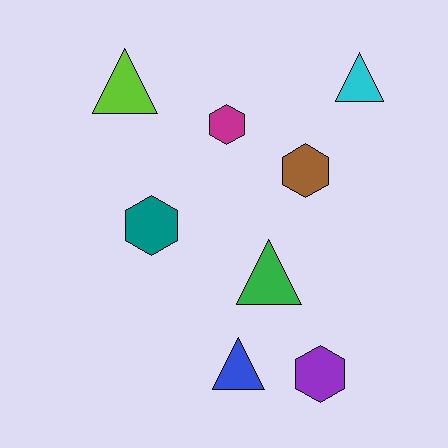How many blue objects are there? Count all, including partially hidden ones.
There is 1 blue object.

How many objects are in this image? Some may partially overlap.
There are 8 objects.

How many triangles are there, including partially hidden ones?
There are 4 triangles.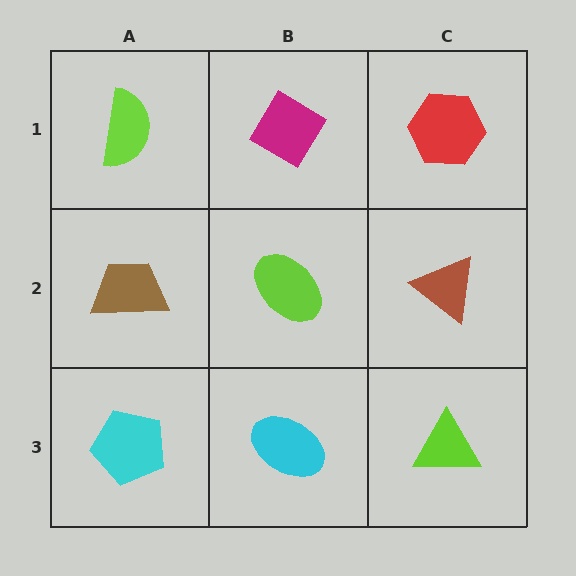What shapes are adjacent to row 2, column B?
A magenta diamond (row 1, column B), a cyan ellipse (row 3, column B), a brown trapezoid (row 2, column A), a brown triangle (row 2, column C).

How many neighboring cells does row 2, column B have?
4.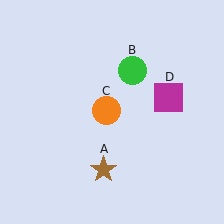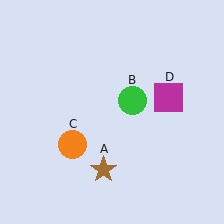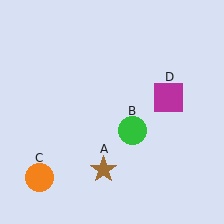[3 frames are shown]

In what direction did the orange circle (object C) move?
The orange circle (object C) moved down and to the left.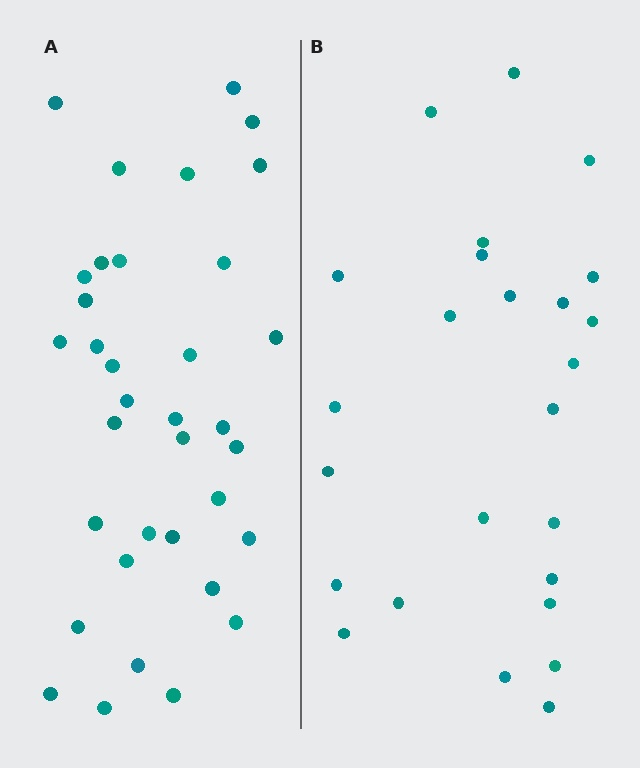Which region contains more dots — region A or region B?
Region A (the left region) has more dots.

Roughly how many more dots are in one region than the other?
Region A has roughly 10 or so more dots than region B.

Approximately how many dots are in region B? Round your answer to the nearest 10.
About 20 dots. (The exact count is 25, which rounds to 20.)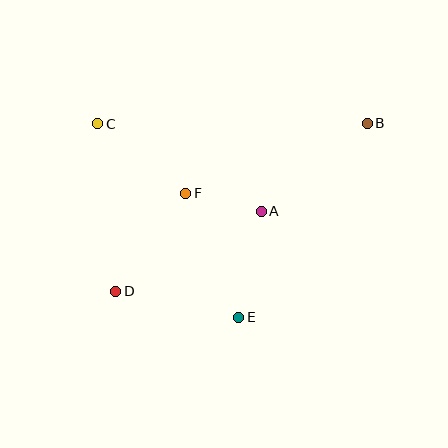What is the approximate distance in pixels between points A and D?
The distance between A and D is approximately 166 pixels.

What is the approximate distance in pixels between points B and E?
The distance between B and E is approximately 233 pixels.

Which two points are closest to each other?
Points A and F are closest to each other.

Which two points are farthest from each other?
Points B and D are farthest from each other.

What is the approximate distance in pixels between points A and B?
The distance between A and B is approximately 137 pixels.